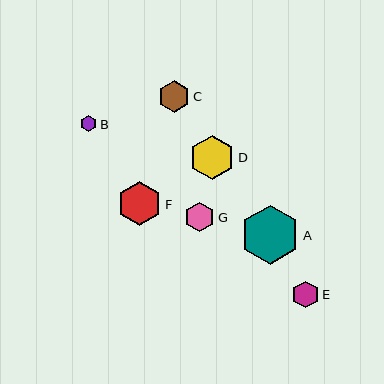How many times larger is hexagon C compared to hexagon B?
Hexagon C is approximately 2.0 times the size of hexagon B.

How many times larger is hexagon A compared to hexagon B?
Hexagon A is approximately 3.7 times the size of hexagon B.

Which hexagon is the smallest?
Hexagon B is the smallest with a size of approximately 16 pixels.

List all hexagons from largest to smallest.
From largest to smallest: A, D, F, C, G, E, B.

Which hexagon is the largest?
Hexagon A is the largest with a size of approximately 59 pixels.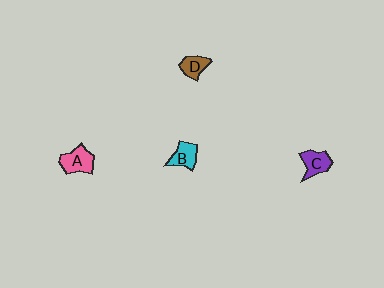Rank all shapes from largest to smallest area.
From largest to smallest: A (pink), C (purple), B (cyan), D (brown).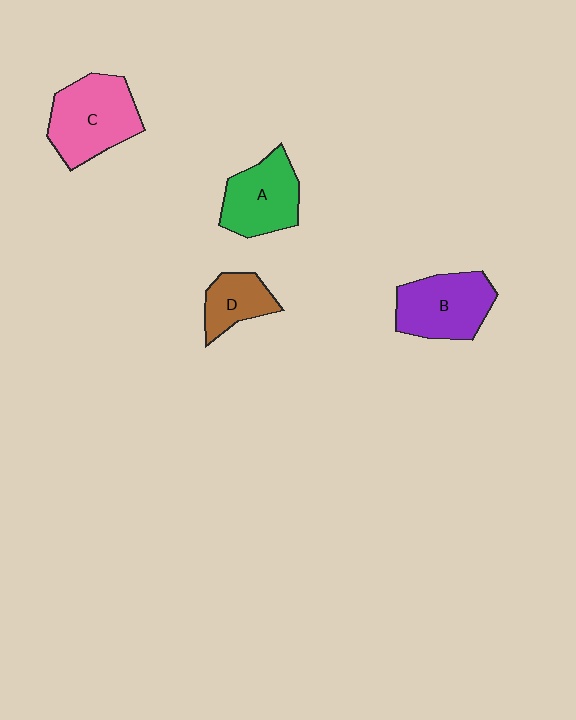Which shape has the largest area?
Shape C (pink).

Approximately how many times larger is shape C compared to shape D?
Approximately 1.9 times.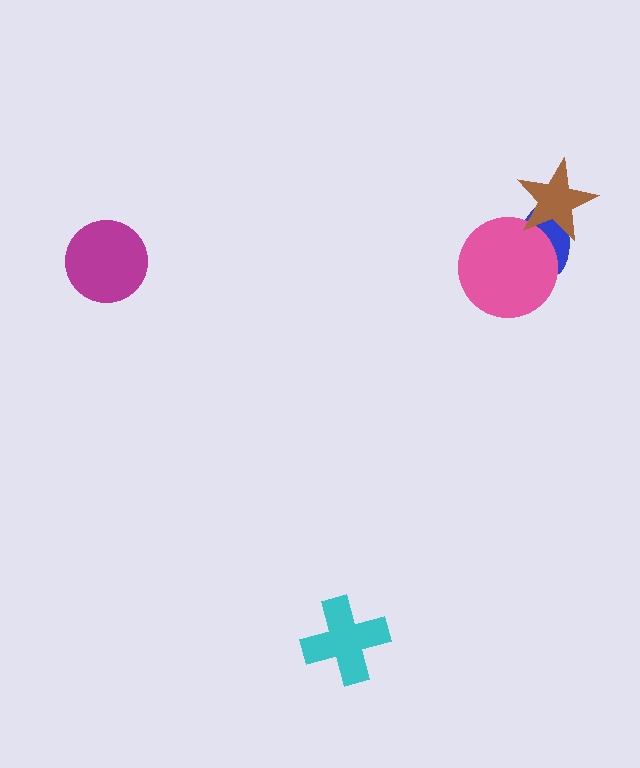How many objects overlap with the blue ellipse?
2 objects overlap with the blue ellipse.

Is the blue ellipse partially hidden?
Yes, it is partially covered by another shape.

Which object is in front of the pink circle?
The brown star is in front of the pink circle.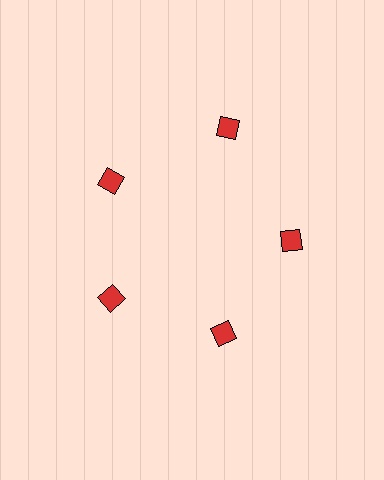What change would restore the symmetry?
The symmetry would be restored by moving it inward, back onto the ring so that all 5 squares sit at equal angles and equal distance from the center.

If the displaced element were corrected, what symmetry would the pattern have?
It would have 5-fold rotational symmetry — the pattern would map onto itself every 72 degrees.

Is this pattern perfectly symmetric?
No. The 5 red squares are arranged in a ring, but one element near the 1 o'clock position is pushed outward from the center, breaking the 5-fold rotational symmetry.